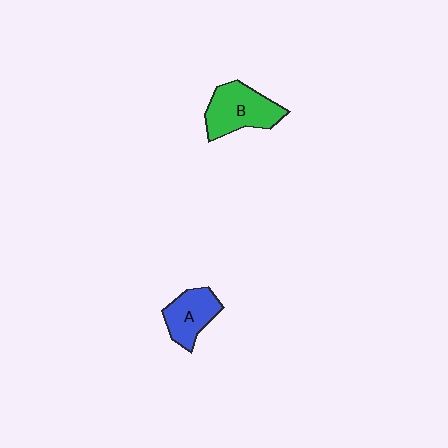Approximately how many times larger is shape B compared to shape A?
Approximately 1.4 times.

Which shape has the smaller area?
Shape A (blue).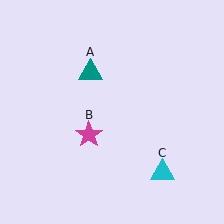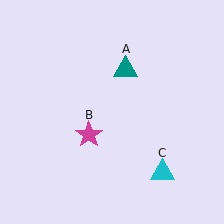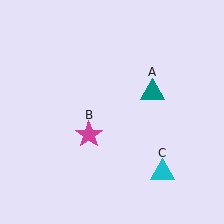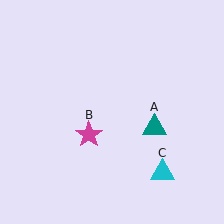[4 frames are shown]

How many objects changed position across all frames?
1 object changed position: teal triangle (object A).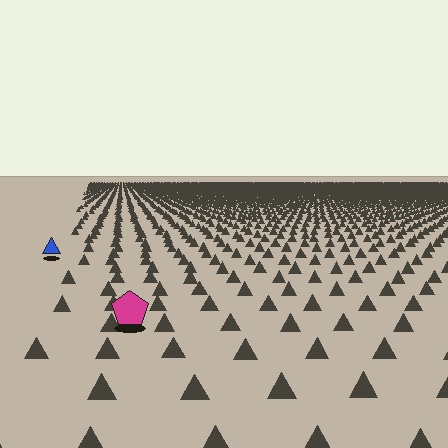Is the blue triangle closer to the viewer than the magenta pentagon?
No. The magenta pentagon is closer — you can tell from the texture gradient: the ground texture is coarser near it.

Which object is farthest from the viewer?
The blue triangle is farthest from the viewer. It appears smaller and the ground texture around it is denser.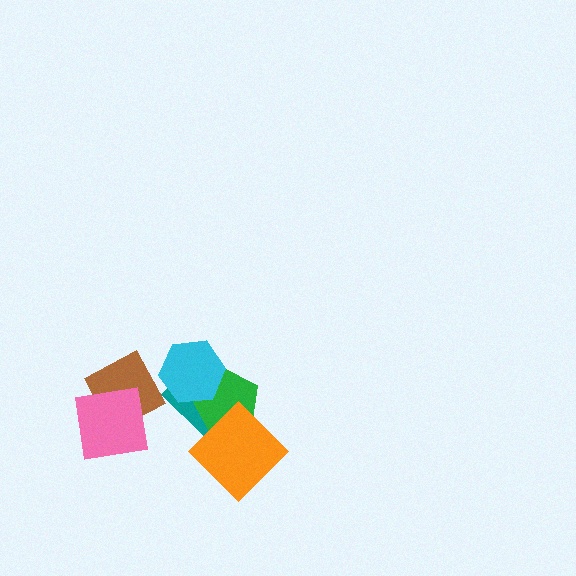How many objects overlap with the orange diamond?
2 objects overlap with the orange diamond.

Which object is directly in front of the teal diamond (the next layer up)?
The green pentagon is directly in front of the teal diamond.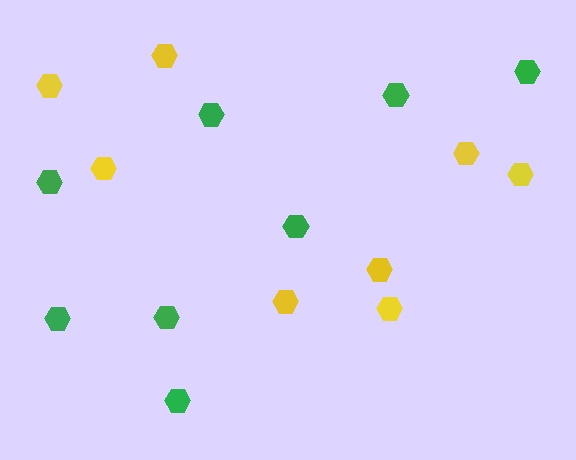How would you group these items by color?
There are 2 groups: one group of yellow hexagons (8) and one group of green hexagons (8).